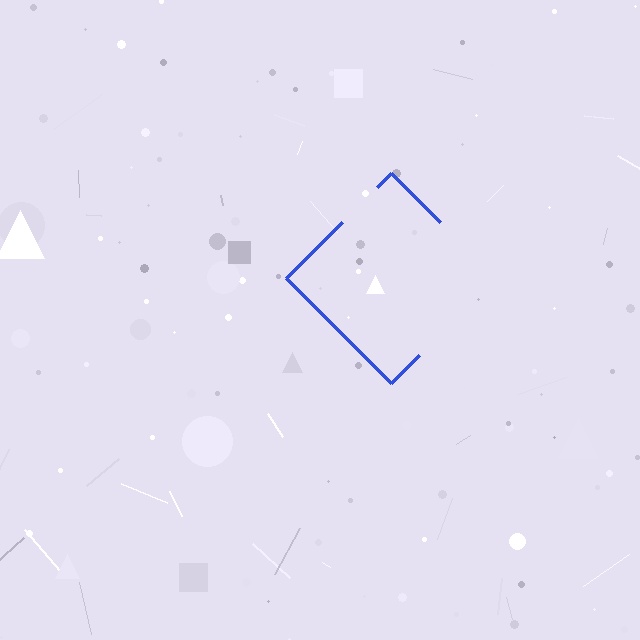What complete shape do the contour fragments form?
The contour fragments form a diamond.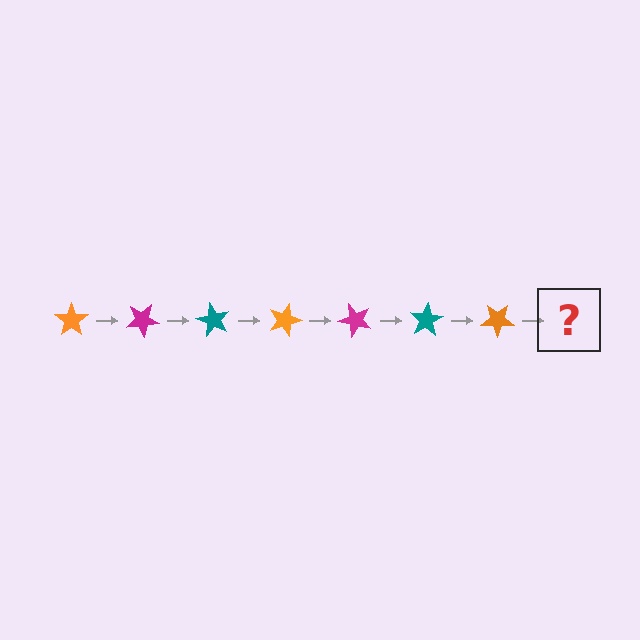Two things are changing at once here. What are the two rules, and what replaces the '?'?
The two rules are that it rotates 30 degrees each step and the color cycles through orange, magenta, and teal. The '?' should be a magenta star, rotated 210 degrees from the start.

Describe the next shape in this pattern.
It should be a magenta star, rotated 210 degrees from the start.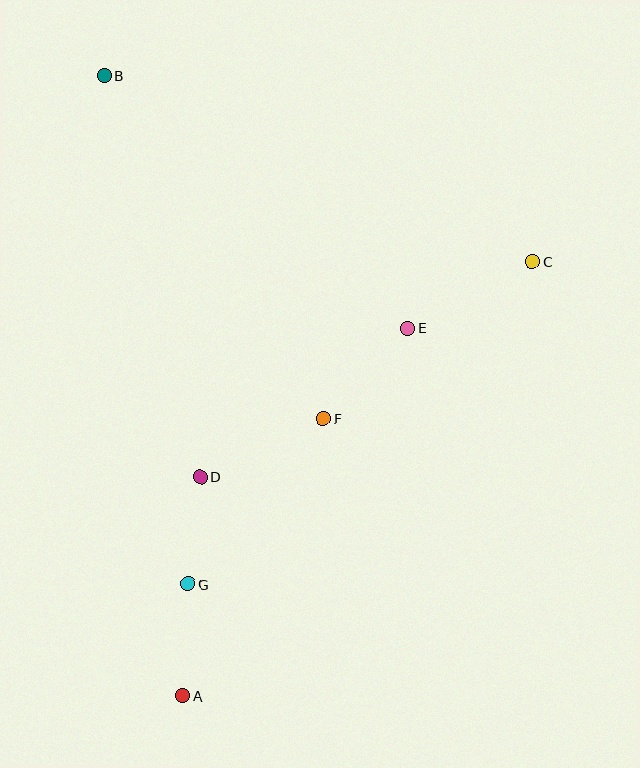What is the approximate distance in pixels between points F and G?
The distance between F and G is approximately 213 pixels.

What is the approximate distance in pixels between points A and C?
The distance between A and C is approximately 558 pixels.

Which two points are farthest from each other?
Points A and B are farthest from each other.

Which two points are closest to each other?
Points D and G are closest to each other.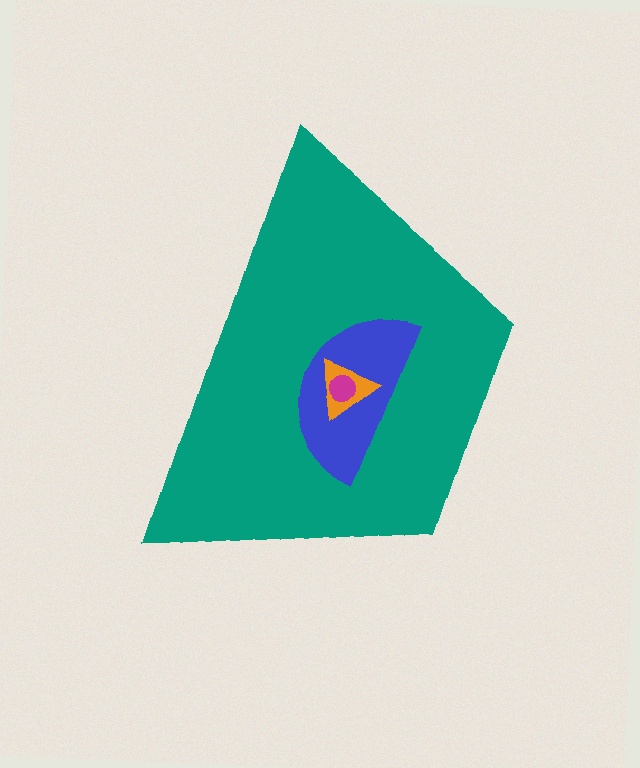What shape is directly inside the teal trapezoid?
The blue semicircle.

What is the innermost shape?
The magenta circle.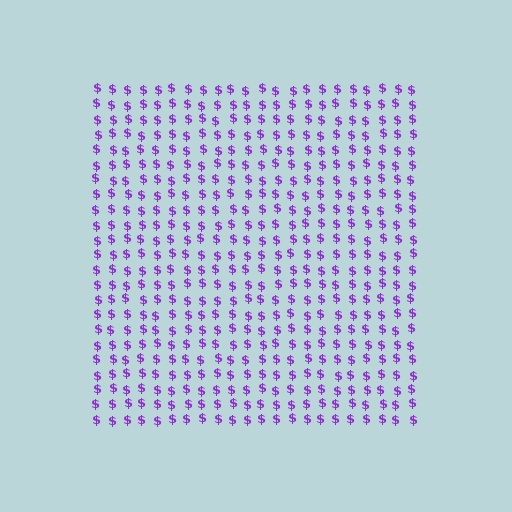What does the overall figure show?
The overall figure shows a square.